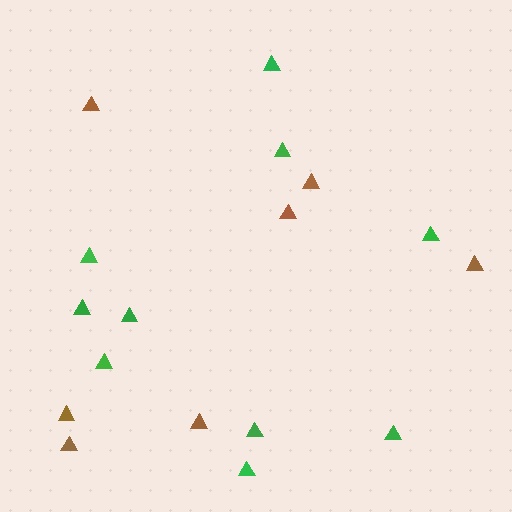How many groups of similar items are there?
There are 2 groups: one group of green triangles (10) and one group of brown triangles (7).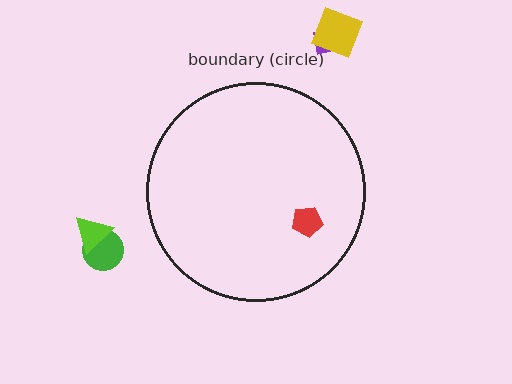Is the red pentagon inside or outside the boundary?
Inside.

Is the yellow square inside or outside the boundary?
Outside.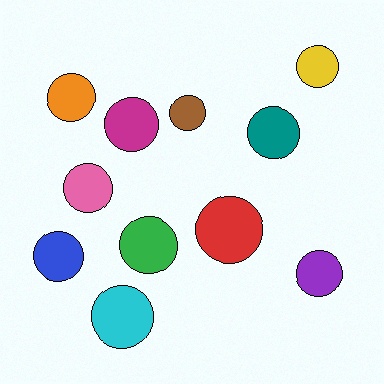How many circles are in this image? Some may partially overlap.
There are 11 circles.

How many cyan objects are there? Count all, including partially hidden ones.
There is 1 cyan object.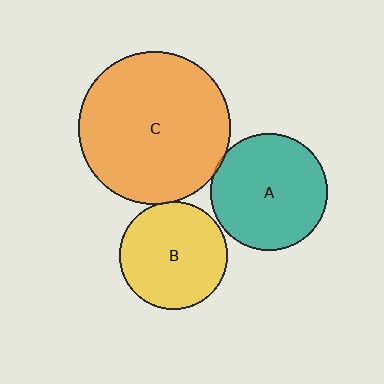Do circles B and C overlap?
Yes.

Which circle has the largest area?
Circle C (orange).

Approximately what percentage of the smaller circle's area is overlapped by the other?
Approximately 5%.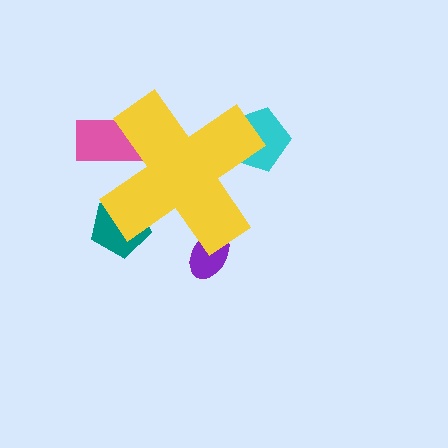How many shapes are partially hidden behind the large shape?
4 shapes are partially hidden.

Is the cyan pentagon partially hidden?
Yes, the cyan pentagon is partially hidden behind the yellow cross.